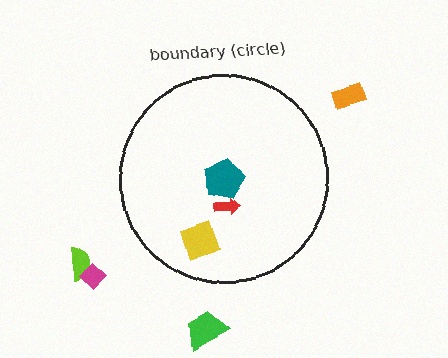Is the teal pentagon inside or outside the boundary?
Inside.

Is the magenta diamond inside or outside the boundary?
Outside.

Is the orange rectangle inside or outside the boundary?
Outside.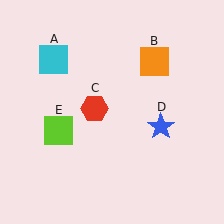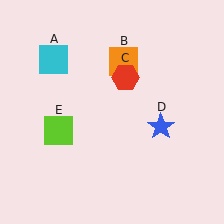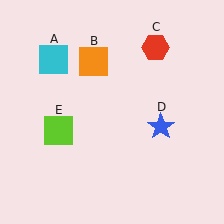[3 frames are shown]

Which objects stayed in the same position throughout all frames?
Cyan square (object A) and blue star (object D) and lime square (object E) remained stationary.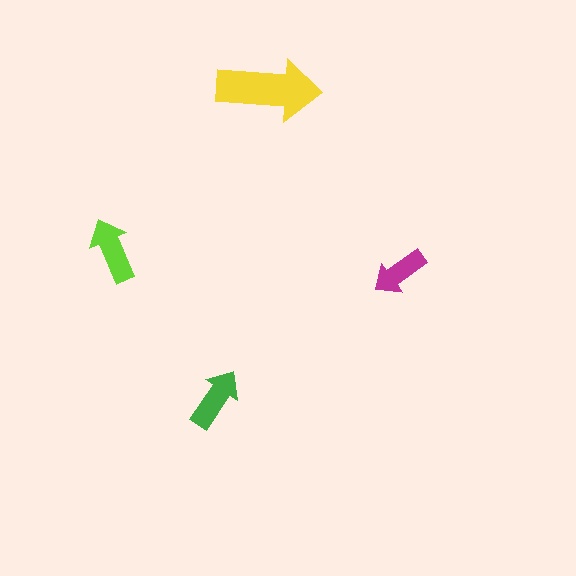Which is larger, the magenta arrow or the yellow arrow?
The yellow one.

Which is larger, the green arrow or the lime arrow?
The lime one.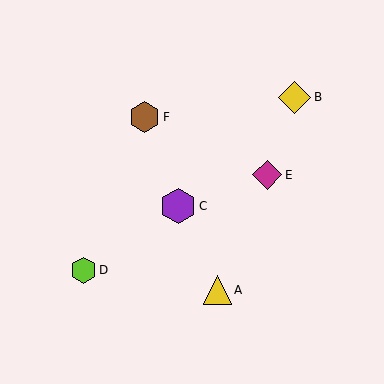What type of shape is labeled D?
Shape D is a lime hexagon.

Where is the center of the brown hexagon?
The center of the brown hexagon is at (145, 117).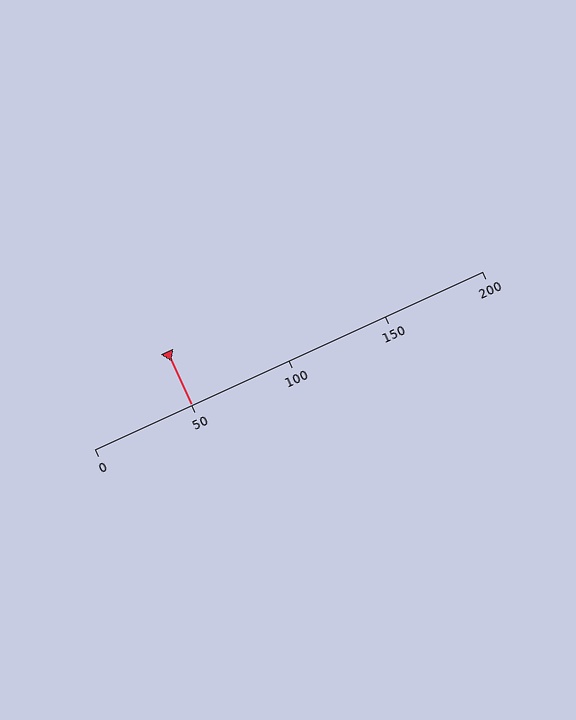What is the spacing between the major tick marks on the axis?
The major ticks are spaced 50 apart.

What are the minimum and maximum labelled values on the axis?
The axis runs from 0 to 200.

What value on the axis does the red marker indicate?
The marker indicates approximately 50.